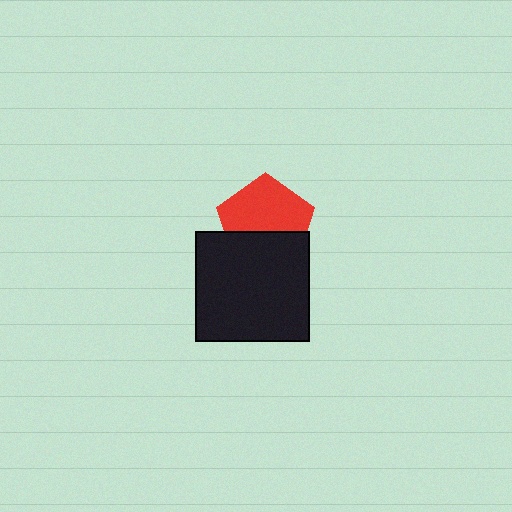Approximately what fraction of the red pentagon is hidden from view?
Roughly 39% of the red pentagon is hidden behind the black rectangle.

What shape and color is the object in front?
The object in front is a black rectangle.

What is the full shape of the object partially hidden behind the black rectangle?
The partially hidden object is a red pentagon.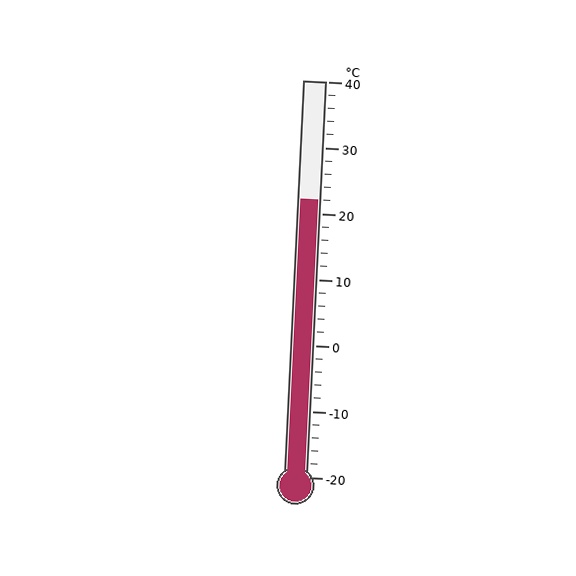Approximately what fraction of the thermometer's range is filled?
The thermometer is filled to approximately 70% of its range.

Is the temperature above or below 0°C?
The temperature is above 0°C.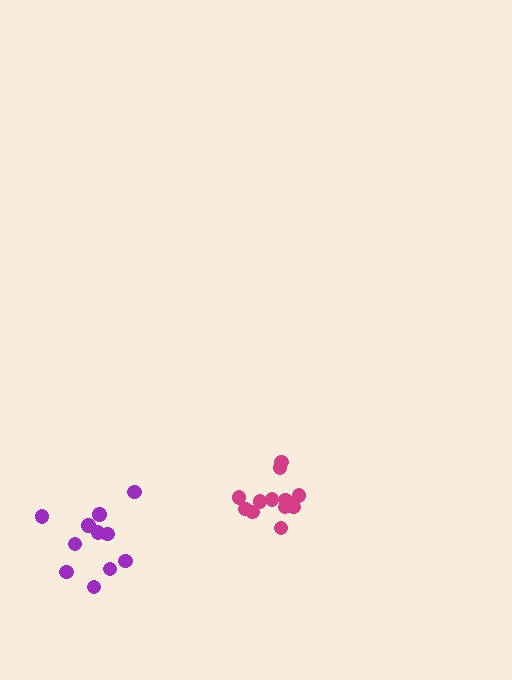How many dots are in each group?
Group 1: 11 dots, Group 2: 12 dots (23 total).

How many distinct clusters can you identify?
There are 2 distinct clusters.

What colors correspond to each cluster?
The clusters are colored: purple, magenta.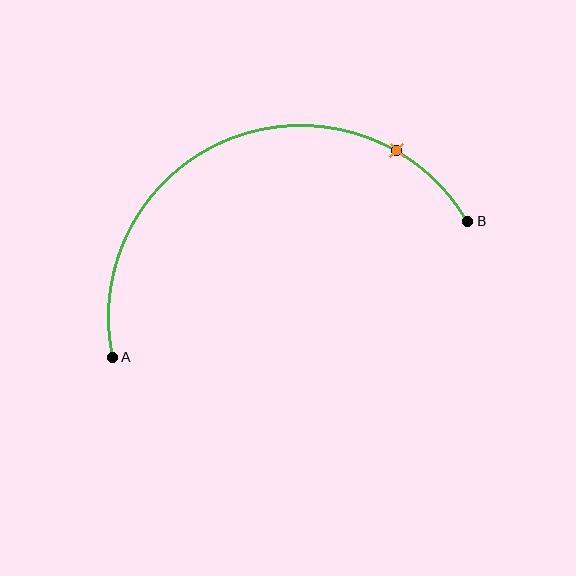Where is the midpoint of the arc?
The arc midpoint is the point on the curve farthest from the straight line joining A and B. It sits above that line.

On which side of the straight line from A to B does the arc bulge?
The arc bulges above the straight line connecting A and B.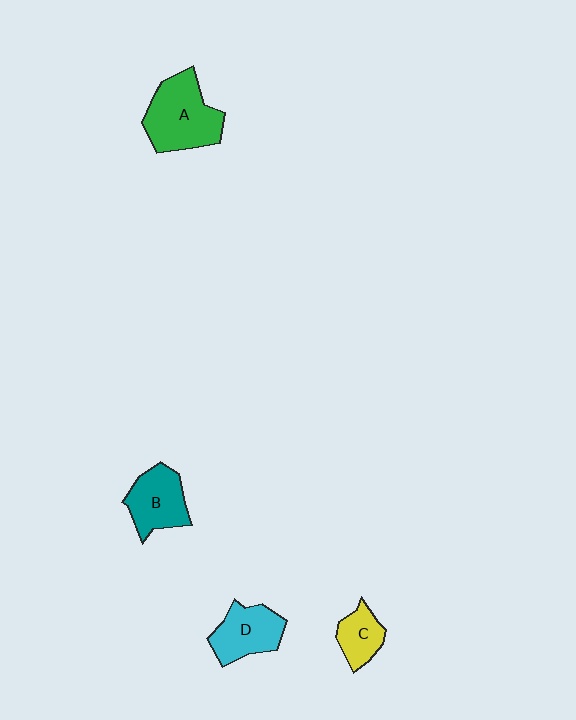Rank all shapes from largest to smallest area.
From largest to smallest: A (green), B (teal), D (cyan), C (yellow).